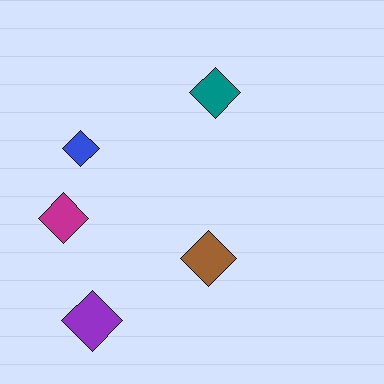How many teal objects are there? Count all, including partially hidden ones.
There is 1 teal object.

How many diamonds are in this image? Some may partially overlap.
There are 5 diamonds.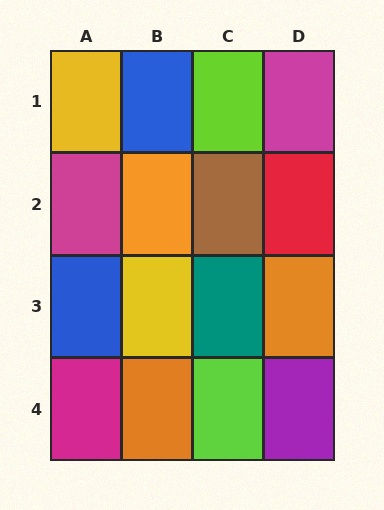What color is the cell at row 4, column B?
Orange.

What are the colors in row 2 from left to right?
Magenta, orange, brown, red.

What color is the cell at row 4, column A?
Magenta.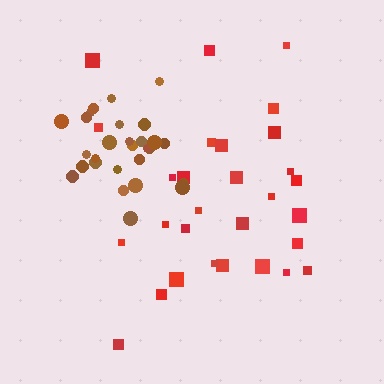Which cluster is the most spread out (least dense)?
Red.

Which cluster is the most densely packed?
Brown.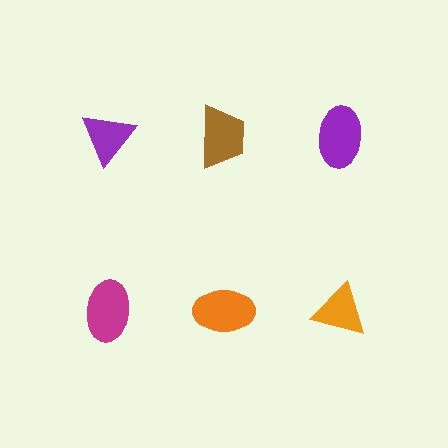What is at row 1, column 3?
A purple ellipse.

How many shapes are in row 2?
3 shapes.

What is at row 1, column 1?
A purple triangle.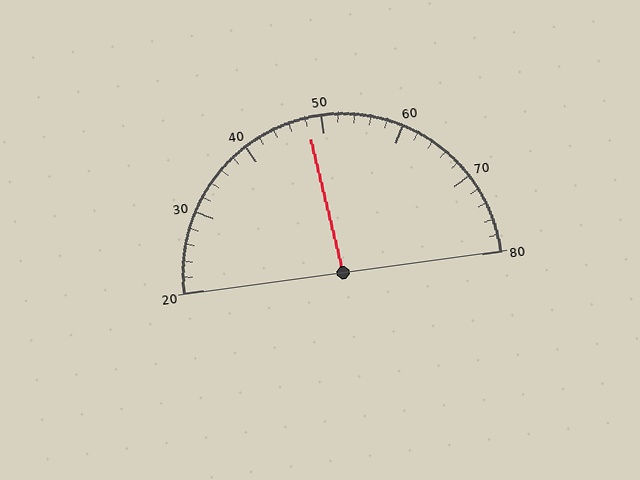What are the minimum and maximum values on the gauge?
The gauge ranges from 20 to 80.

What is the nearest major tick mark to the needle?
The nearest major tick mark is 50.